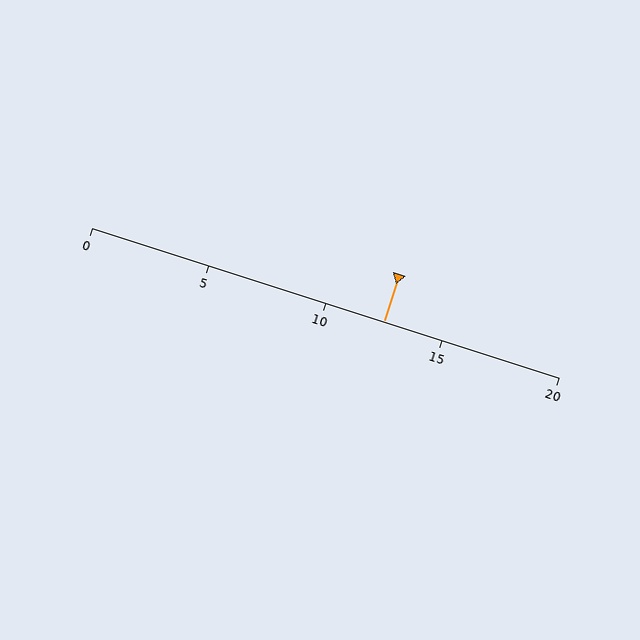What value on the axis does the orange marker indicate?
The marker indicates approximately 12.5.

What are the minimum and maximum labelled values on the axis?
The axis runs from 0 to 20.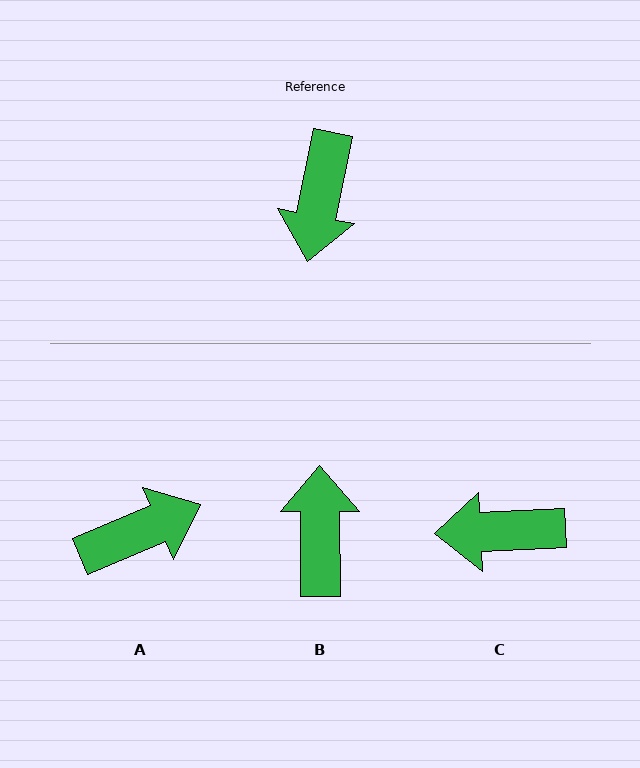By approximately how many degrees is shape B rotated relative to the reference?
Approximately 168 degrees clockwise.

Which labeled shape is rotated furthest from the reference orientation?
B, about 168 degrees away.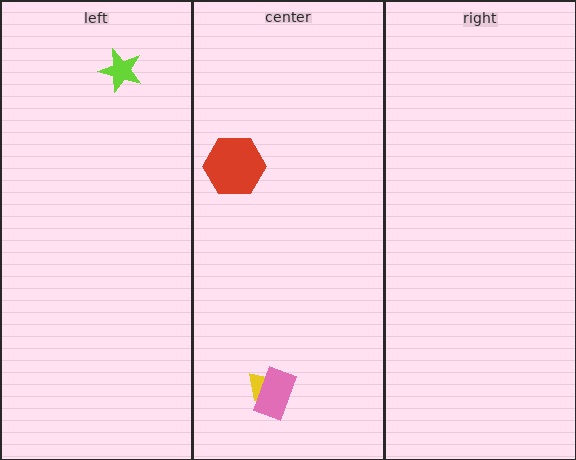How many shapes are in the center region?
3.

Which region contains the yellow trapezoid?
The center region.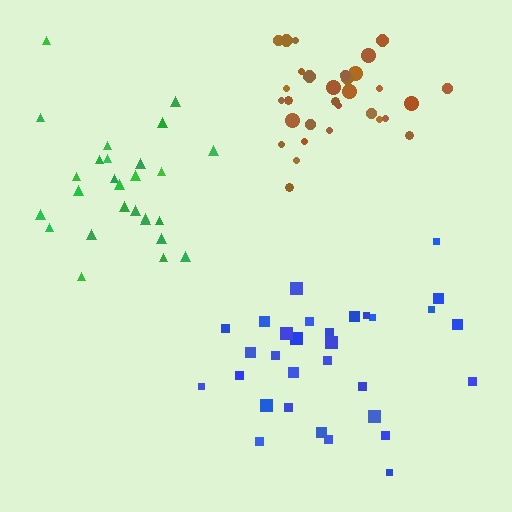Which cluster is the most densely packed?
Brown.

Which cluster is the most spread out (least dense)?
Green.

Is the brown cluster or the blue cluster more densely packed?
Brown.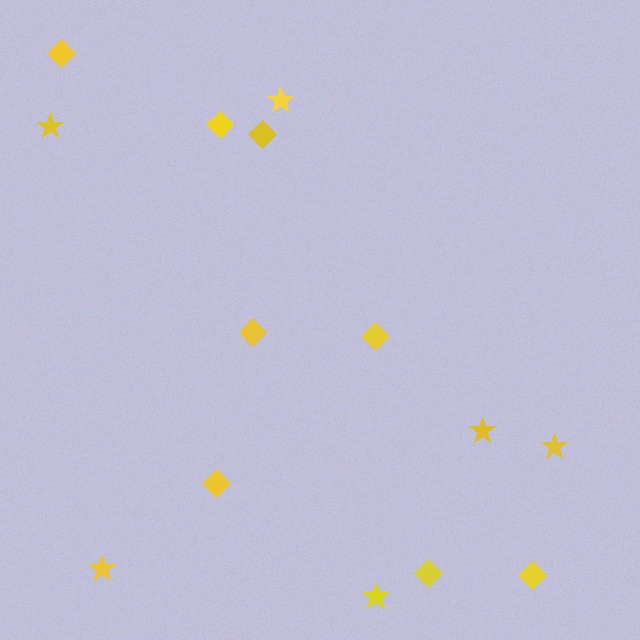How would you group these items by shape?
There are 2 groups: one group of stars (6) and one group of diamonds (8).